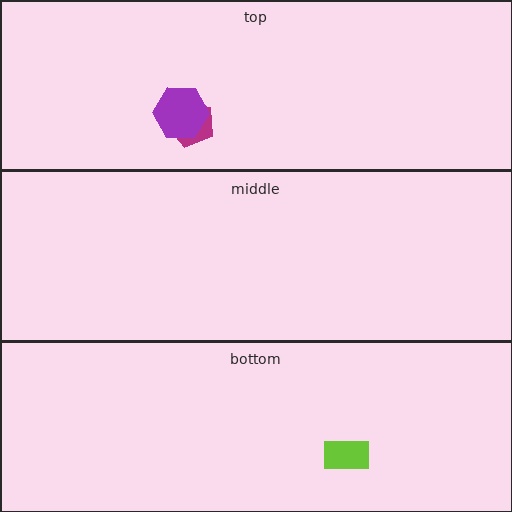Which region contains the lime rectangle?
The bottom region.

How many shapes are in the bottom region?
1.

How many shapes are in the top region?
2.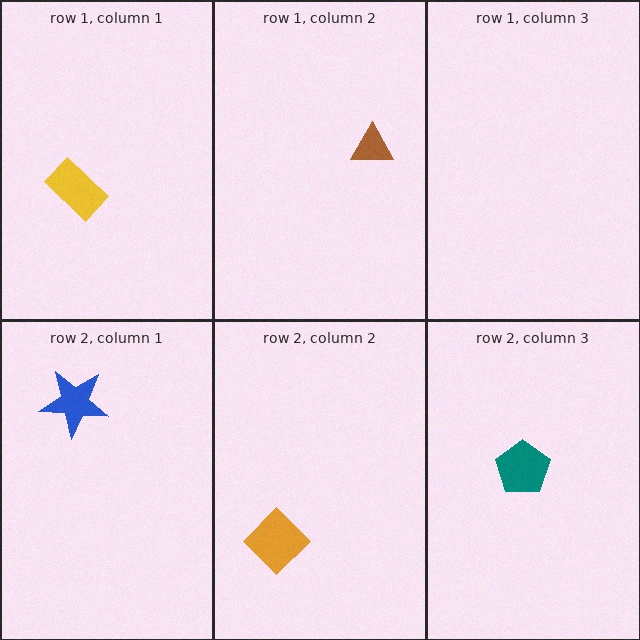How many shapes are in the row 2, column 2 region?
1.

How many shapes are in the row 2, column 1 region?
1.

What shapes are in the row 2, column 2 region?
The orange diamond.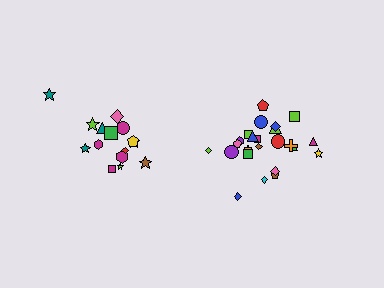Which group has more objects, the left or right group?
The right group.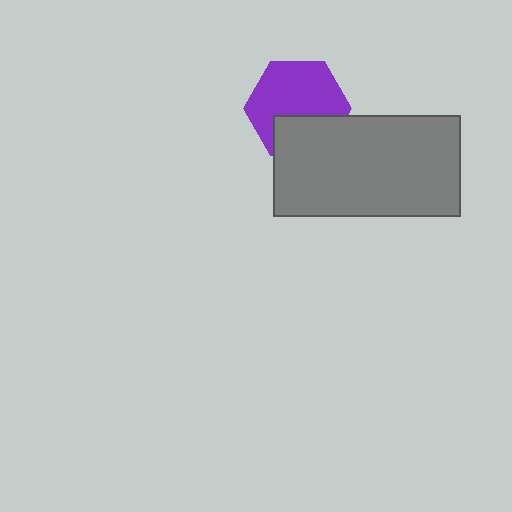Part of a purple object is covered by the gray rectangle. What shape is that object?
It is a hexagon.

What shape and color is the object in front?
The object in front is a gray rectangle.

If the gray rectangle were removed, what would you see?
You would see the complete purple hexagon.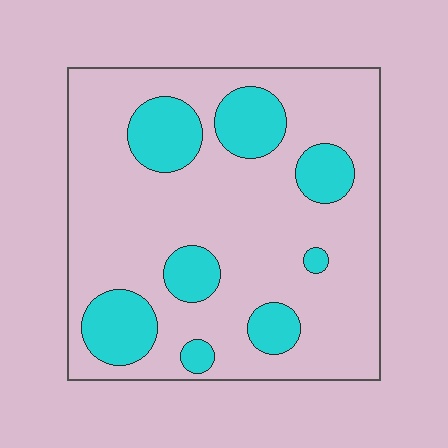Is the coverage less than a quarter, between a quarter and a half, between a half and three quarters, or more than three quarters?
Less than a quarter.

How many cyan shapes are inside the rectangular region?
8.